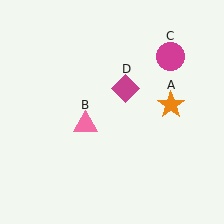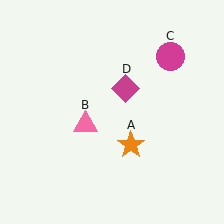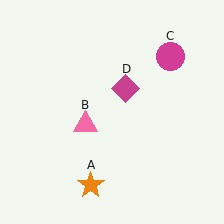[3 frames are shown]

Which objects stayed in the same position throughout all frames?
Pink triangle (object B) and magenta circle (object C) and magenta diamond (object D) remained stationary.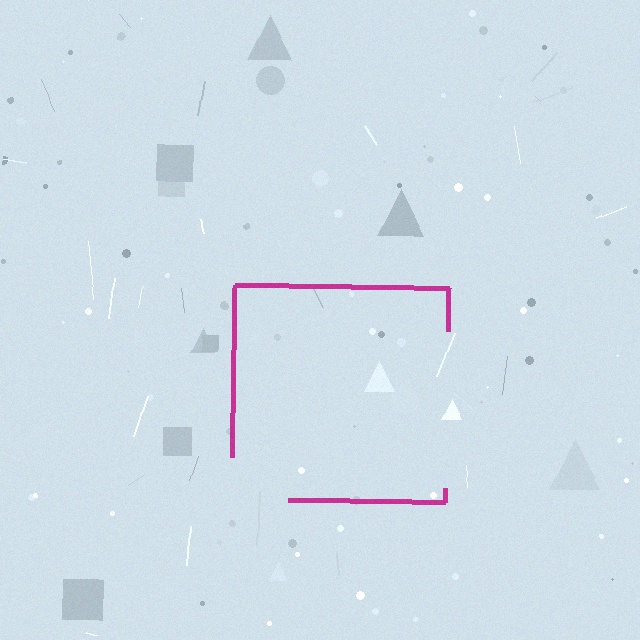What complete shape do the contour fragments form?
The contour fragments form a square.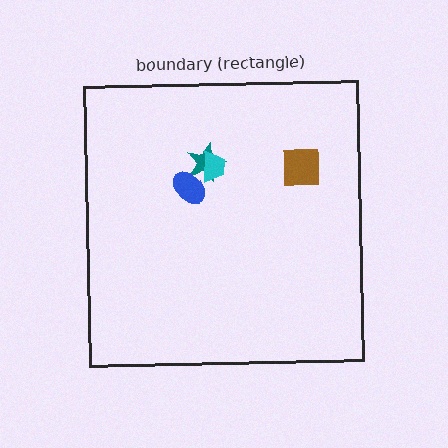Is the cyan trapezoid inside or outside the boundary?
Inside.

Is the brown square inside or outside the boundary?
Inside.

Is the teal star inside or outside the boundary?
Inside.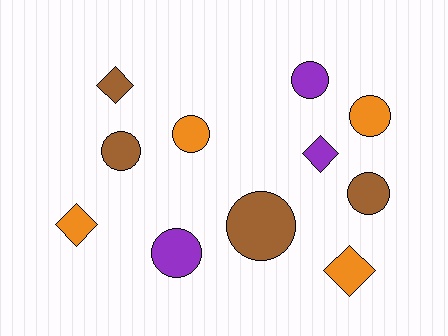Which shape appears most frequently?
Circle, with 7 objects.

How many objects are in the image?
There are 11 objects.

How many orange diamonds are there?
There are 2 orange diamonds.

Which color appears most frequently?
Brown, with 4 objects.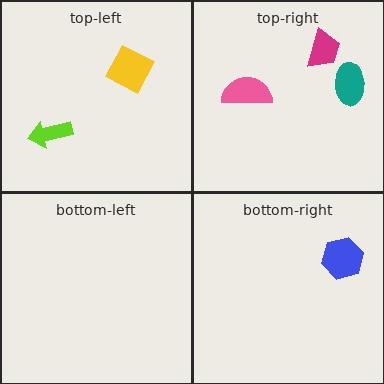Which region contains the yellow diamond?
The top-left region.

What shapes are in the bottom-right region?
The blue hexagon.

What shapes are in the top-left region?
The lime arrow, the yellow diamond.